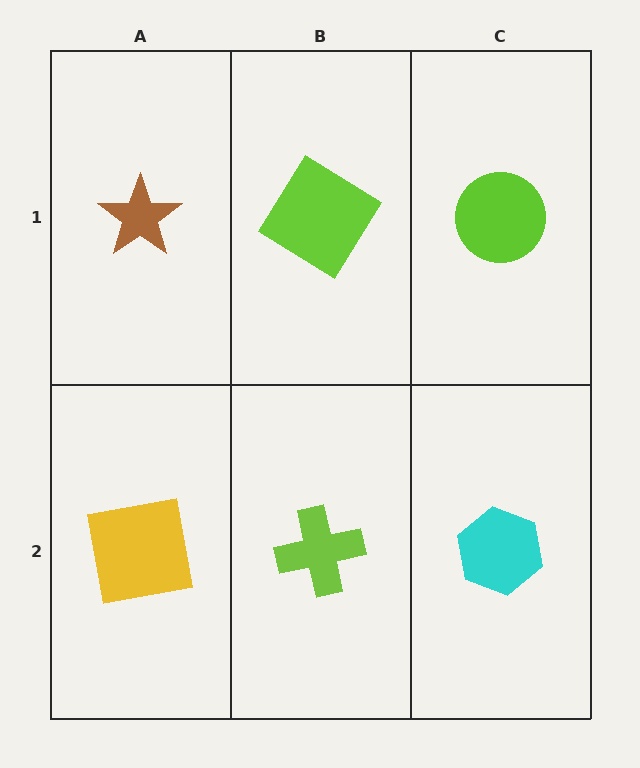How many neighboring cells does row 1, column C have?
2.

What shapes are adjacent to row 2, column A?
A brown star (row 1, column A), a lime cross (row 2, column B).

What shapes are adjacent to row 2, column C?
A lime circle (row 1, column C), a lime cross (row 2, column B).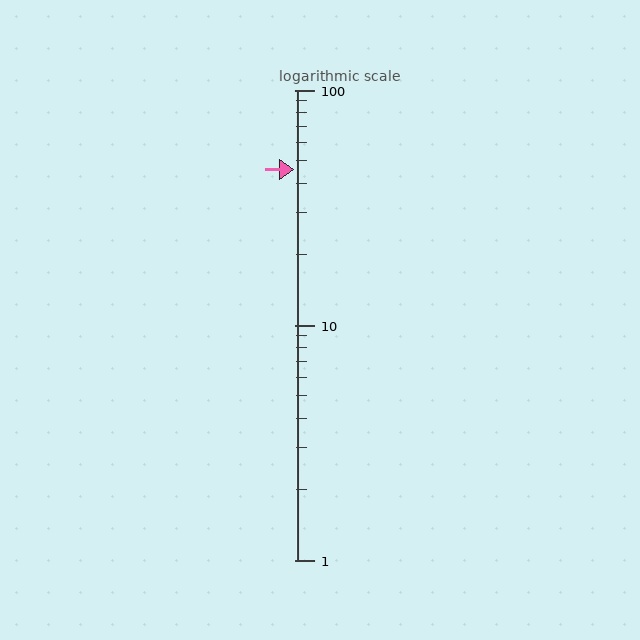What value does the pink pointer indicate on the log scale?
The pointer indicates approximately 46.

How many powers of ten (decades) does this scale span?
The scale spans 2 decades, from 1 to 100.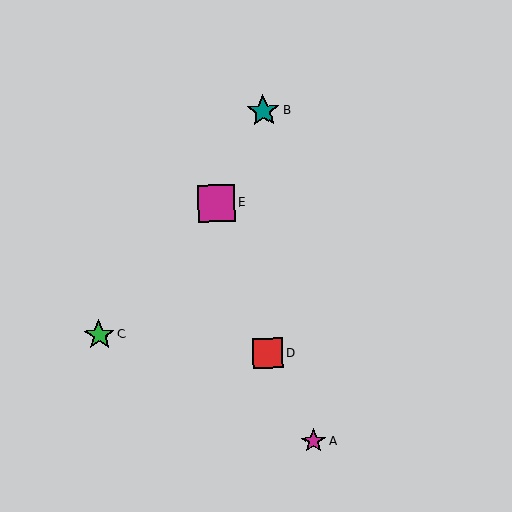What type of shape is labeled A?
Shape A is a magenta star.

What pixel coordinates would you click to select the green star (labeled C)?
Click at (99, 335) to select the green star C.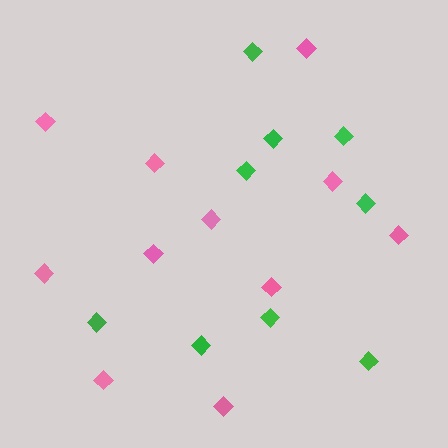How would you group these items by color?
There are 2 groups: one group of pink diamonds (11) and one group of green diamonds (9).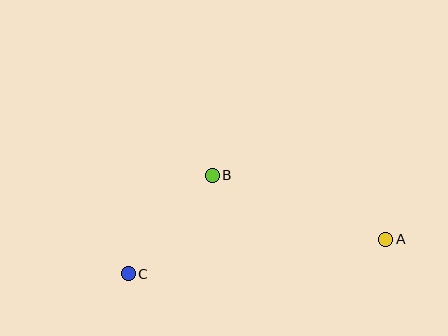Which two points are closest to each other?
Points B and C are closest to each other.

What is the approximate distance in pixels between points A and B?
The distance between A and B is approximately 185 pixels.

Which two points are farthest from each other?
Points A and C are farthest from each other.